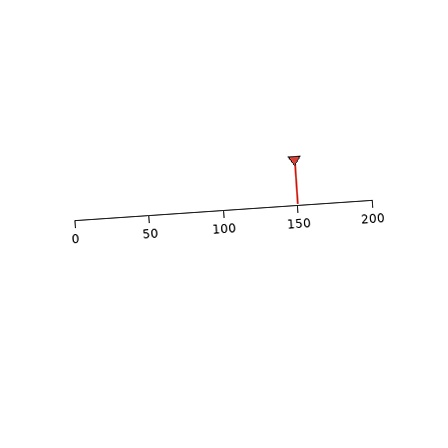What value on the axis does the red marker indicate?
The marker indicates approximately 150.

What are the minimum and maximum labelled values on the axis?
The axis runs from 0 to 200.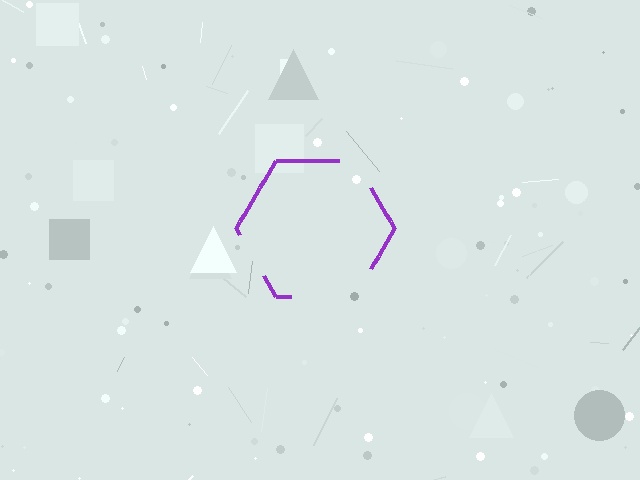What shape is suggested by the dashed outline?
The dashed outline suggests a hexagon.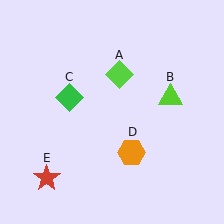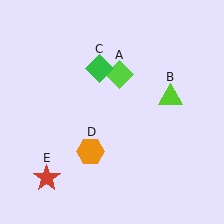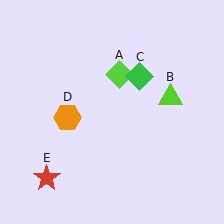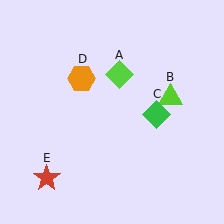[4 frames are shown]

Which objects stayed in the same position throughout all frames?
Lime diamond (object A) and lime triangle (object B) and red star (object E) remained stationary.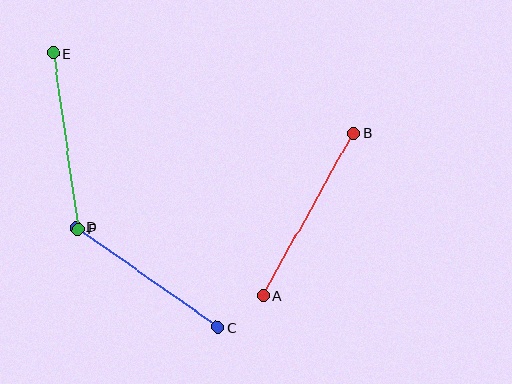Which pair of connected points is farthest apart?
Points A and B are farthest apart.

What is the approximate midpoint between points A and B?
The midpoint is at approximately (308, 215) pixels.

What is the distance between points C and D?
The distance is approximately 173 pixels.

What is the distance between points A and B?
The distance is approximately 186 pixels.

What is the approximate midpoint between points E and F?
The midpoint is at approximately (66, 141) pixels.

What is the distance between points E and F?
The distance is approximately 178 pixels.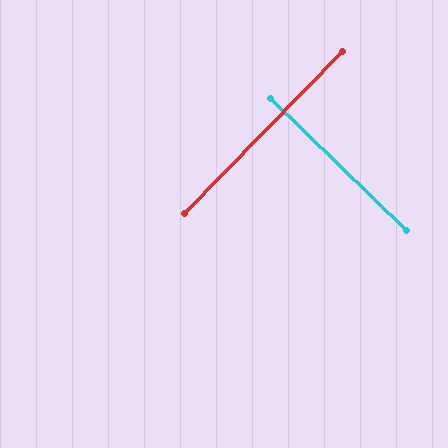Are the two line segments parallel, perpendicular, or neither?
Perpendicular — they meet at approximately 90°.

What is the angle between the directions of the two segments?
Approximately 90 degrees.